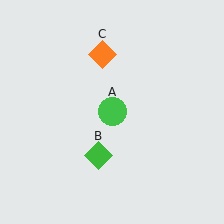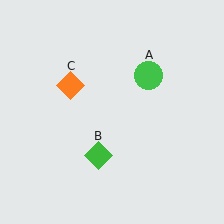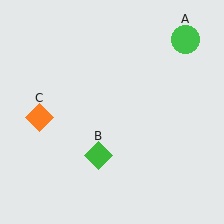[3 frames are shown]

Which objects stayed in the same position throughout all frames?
Green diamond (object B) remained stationary.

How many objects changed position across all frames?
2 objects changed position: green circle (object A), orange diamond (object C).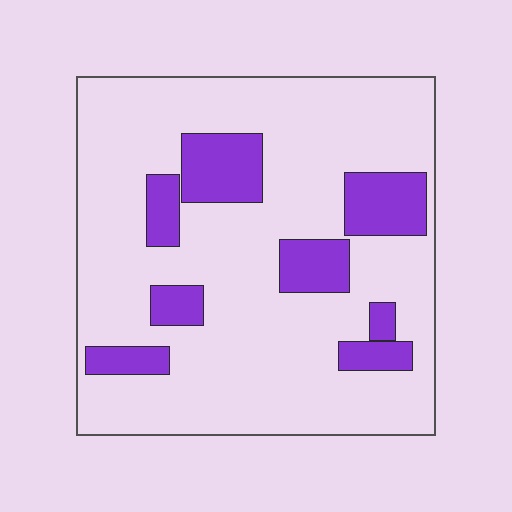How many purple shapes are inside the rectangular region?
8.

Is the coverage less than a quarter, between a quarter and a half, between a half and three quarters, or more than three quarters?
Less than a quarter.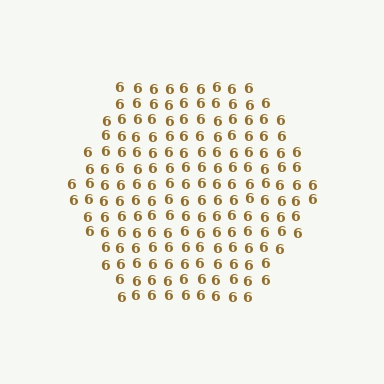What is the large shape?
The large shape is a hexagon.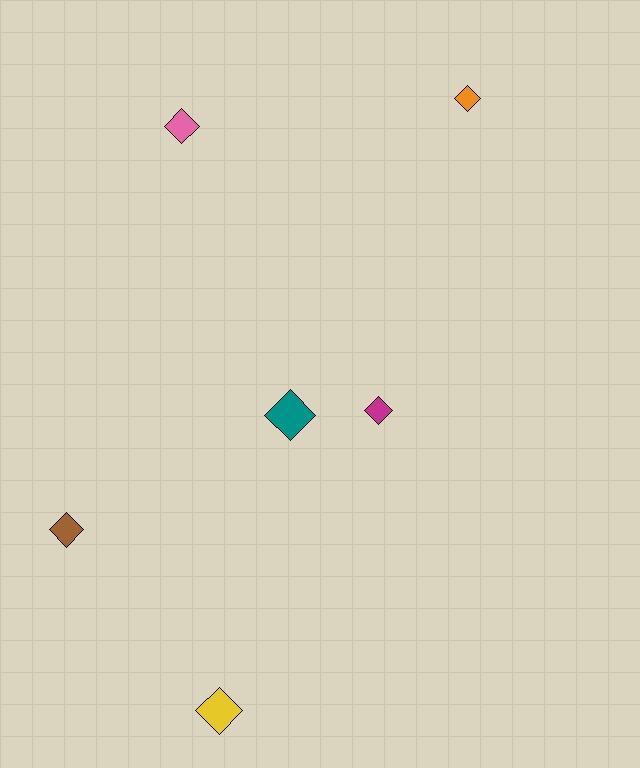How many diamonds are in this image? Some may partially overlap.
There are 6 diamonds.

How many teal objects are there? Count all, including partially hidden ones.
There is 1 teal object.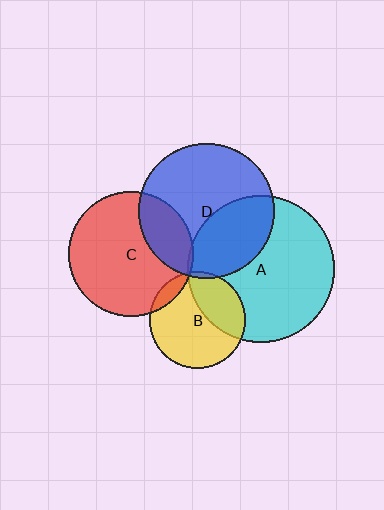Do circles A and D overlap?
Yes.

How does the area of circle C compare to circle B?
Approximately 1.7 times.